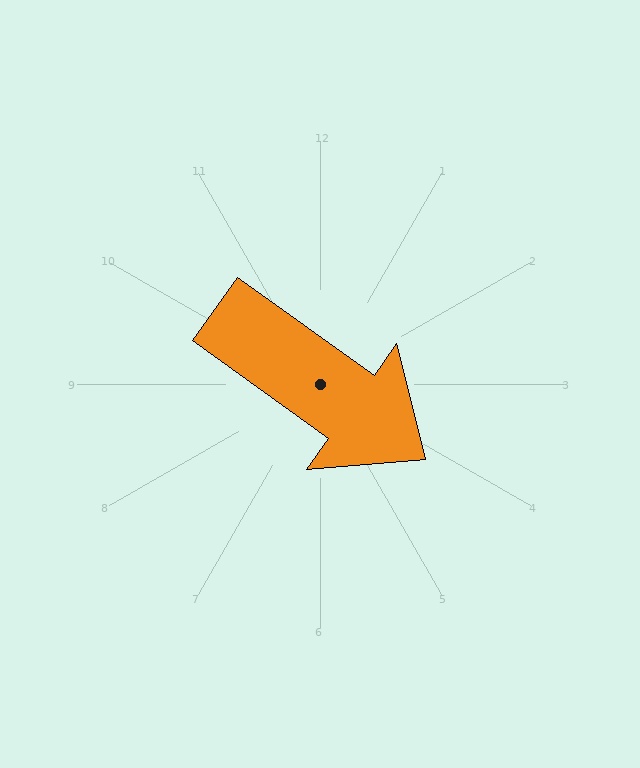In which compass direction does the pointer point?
Southeast.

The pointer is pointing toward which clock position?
Roughly 4 o'clock.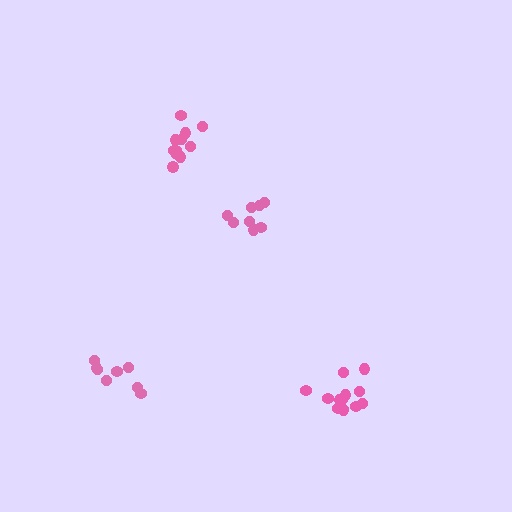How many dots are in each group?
Group 1: 8 dots, Group 2: 8 dots, Group 3: 13 dots, Group 4: 11 dots (40 total).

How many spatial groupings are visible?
There are 4 spatial groupings.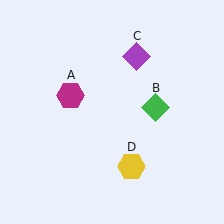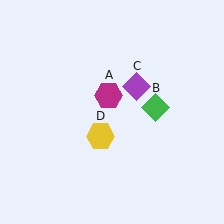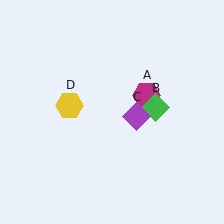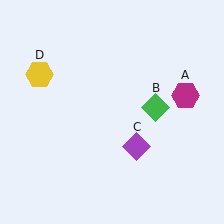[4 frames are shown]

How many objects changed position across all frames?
3 objects changed position: magenta hexagon (object A), purple diamond (object C), yellow hexagon (object D).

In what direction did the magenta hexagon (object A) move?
The magenta hexagon (object A) moved right.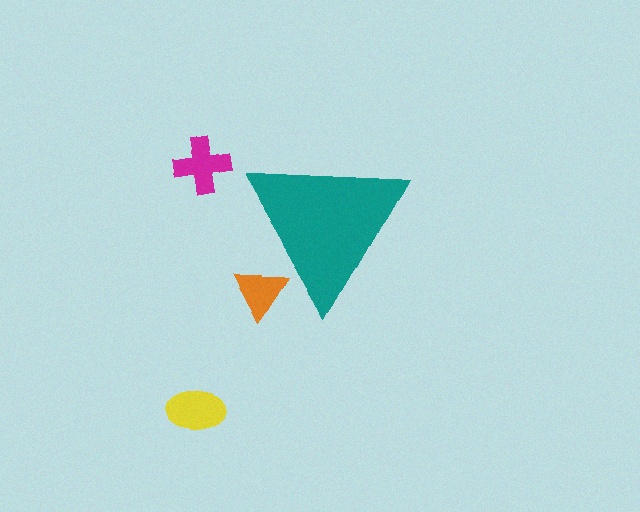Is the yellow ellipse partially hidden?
No, the yellow ellipse is fully visible.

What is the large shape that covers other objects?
A teal triangle.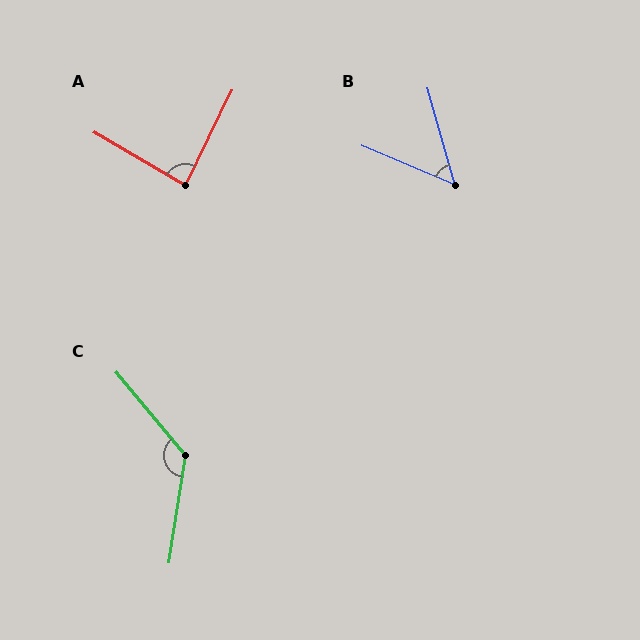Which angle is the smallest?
B, at approximately 51 degrees.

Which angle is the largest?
C, at approximately 131 degrees.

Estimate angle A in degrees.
Approximately 86 degrees.